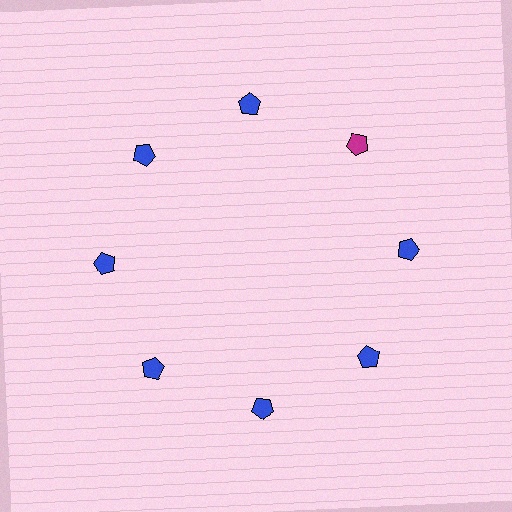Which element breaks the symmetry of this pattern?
The magenta pentagon at roughly the 2 o'clock position breaks the symmetry. All other shapes are blue pentagons.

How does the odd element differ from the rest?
It has a different color: magenta instead of blue.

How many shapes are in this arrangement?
There are 8 shapes arranged in a ring pattern.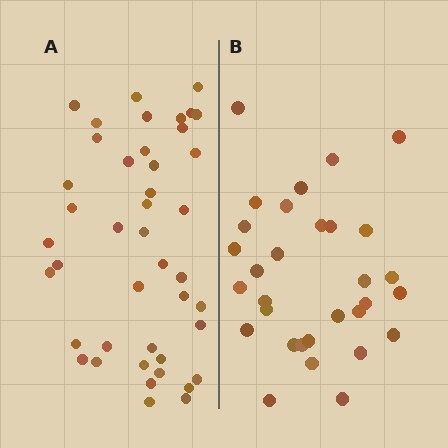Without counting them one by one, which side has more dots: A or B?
Region A (the left region) has more dots.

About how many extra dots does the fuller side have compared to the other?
Region A has roughly 12 or so more dots than region B.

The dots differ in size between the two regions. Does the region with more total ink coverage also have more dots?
No. Region B has more total ink coverage because its dots are larger, but region A actually contains more individual dots. Total area can be misleading — the number of items is what matters here.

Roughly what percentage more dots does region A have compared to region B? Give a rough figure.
About 40% more.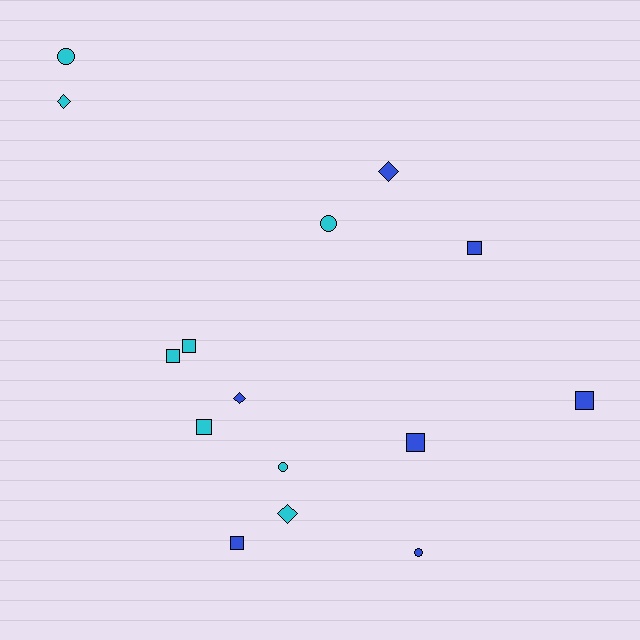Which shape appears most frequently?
Square, with 7 objects.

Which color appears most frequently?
Cyan, with 8 objects.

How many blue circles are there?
There is 1 blue circle.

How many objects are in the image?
There are 15 objects.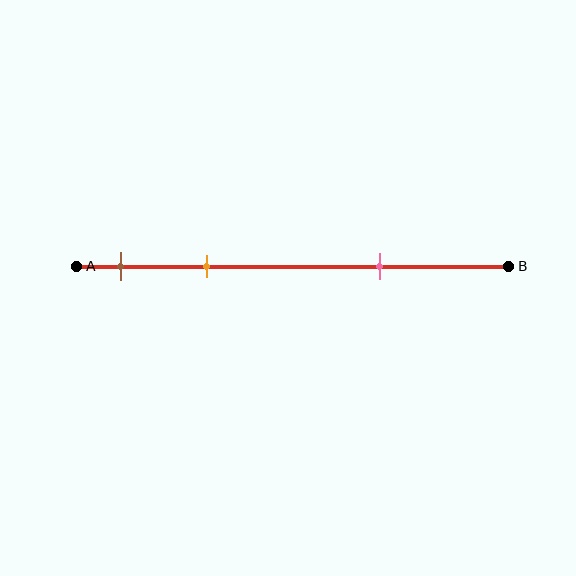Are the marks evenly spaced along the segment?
No, the marks are not evenly spaced.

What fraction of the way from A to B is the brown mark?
The brown mark is approximately 10% (0.1) of the way from A to B.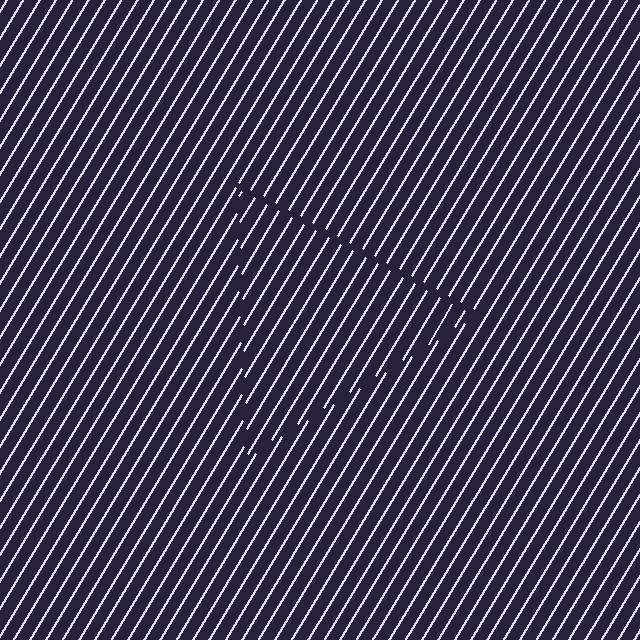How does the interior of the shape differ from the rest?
The interior of the shape contains the same grating, shifted by half a period — the contour is defined by the phase discontinuity where line-ends from the inner and outer gratings abut.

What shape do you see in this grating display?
An illusory triangle. The interior of the shape contains the same grating, shifted by half a period — the contour is defined by the phase discontinuity where line-ends from the inner and outer gratings abut.